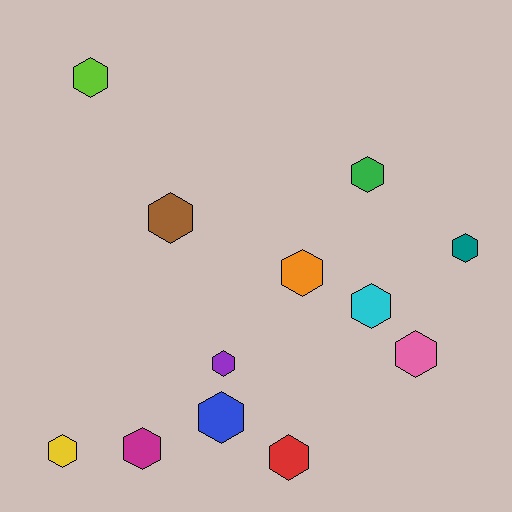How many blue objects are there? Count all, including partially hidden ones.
There is 1 blue object.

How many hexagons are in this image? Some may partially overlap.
There are 12 hexagons.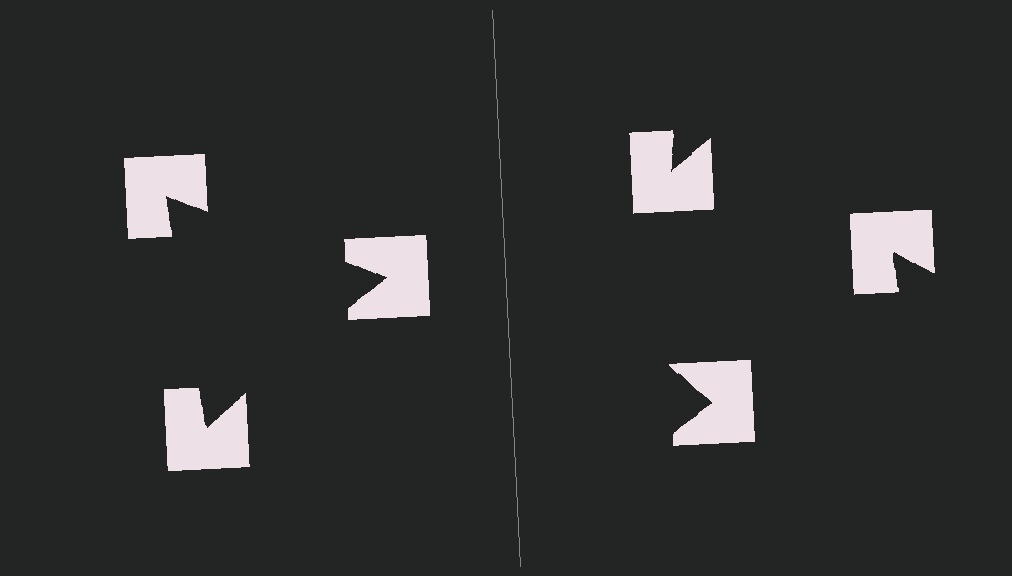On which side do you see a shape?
An illusory triangle appears on the left side. On the right side the wedge cuts are rotated, so no coherent shape forms.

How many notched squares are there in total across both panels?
6 — 3 on each side.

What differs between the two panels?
The notched squares are positioned identically on both sides; only the wedge orientations differ. On the left they align to a triangle; on the right they are misaligned.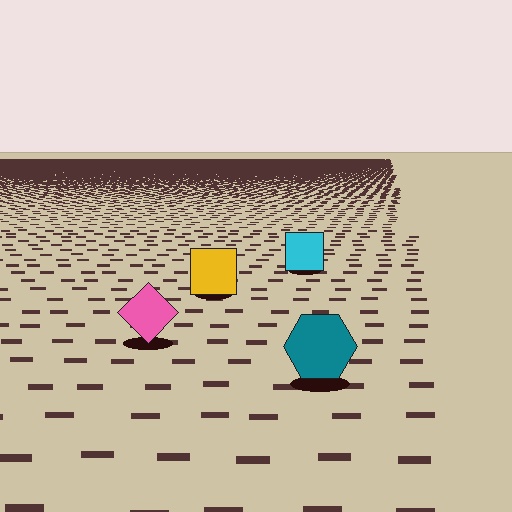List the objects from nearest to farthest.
From nearest to farthest: the teal hexagon, the pink diamond, the yellow square, the cyan square.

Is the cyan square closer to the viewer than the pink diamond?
No. The pink diamond is closer — you can tell from the texture gradient: the ground texture is coarser near it.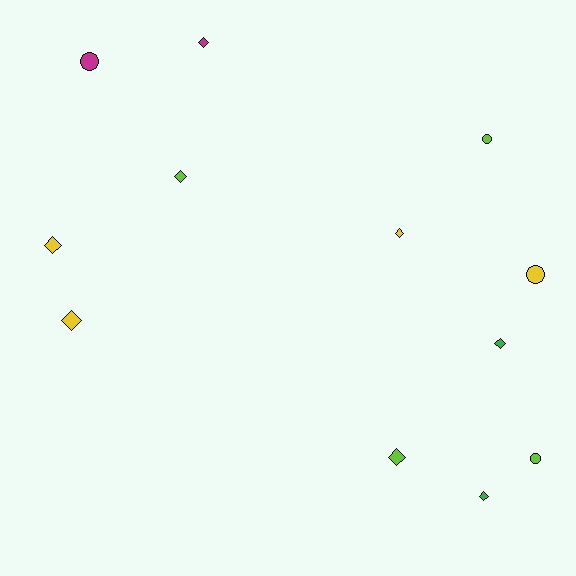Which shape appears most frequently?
Diamond, with 8 objects.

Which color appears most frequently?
Yellow, with 4 objects.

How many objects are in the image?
There are 12 objects.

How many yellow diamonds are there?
There are 3 yellow diamonds.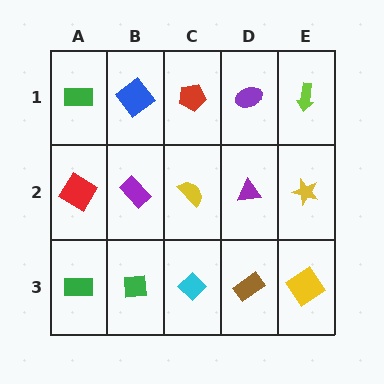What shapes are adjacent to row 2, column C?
A red pentagon (row 1, column C), a cyan diamond (row 3, column C), a purple rectangle (row 2, column B), a purple triangle (row 2, column D).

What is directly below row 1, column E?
A yellow star.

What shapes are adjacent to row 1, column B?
A purple rectangle (row 2, column B), a green rectangle (row 1, column A), a red pentagon (row 1, column C).